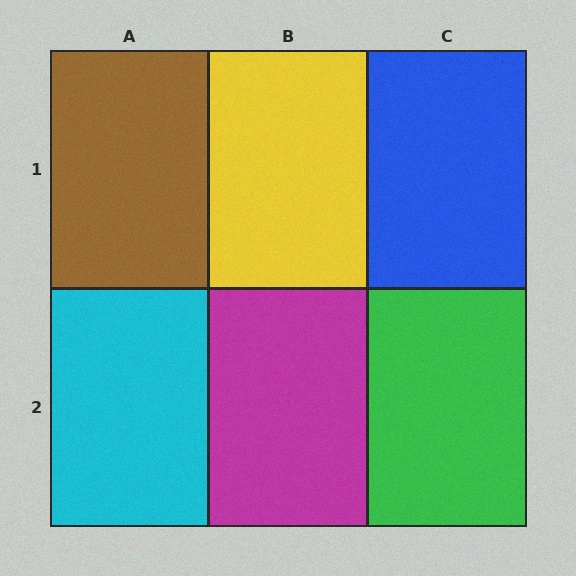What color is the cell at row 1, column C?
Blue.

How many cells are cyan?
1 cell is cyan.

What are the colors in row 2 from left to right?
Cyan, magenta, green.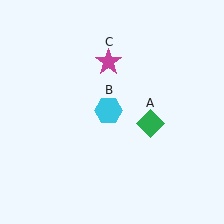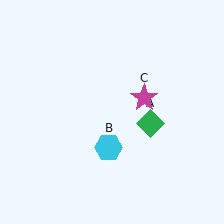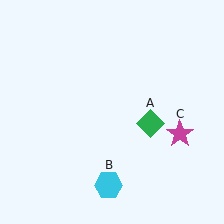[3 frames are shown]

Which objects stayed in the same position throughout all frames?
Green diamond (object A) remained stationary.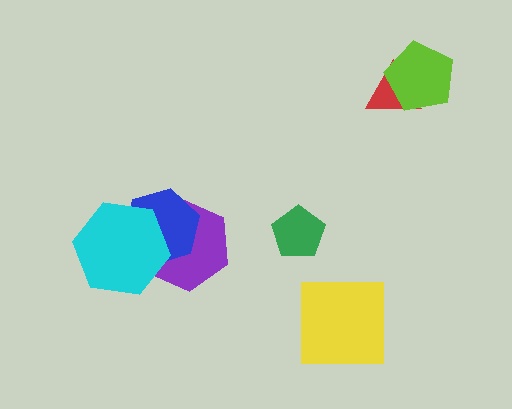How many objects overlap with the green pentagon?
0 objects overlap with the green pentagon.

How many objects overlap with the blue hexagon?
2 objects overlap with the blue hexagon.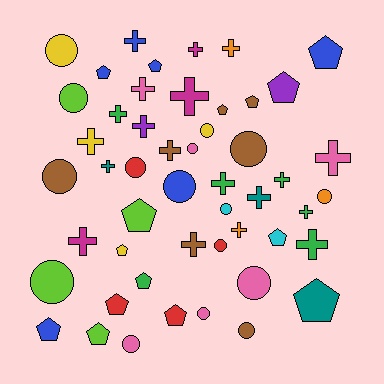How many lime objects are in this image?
There are 4 lime objects.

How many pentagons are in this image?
There are 15 pentagons.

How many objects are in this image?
There are 50 objects.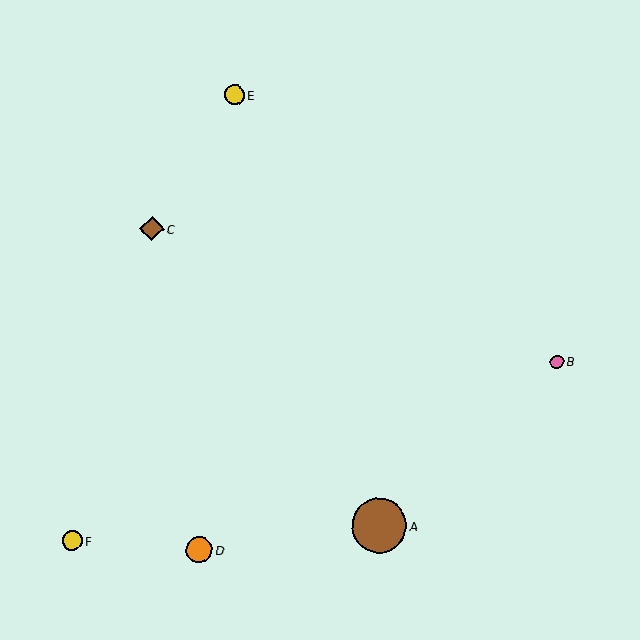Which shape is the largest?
The brown circle (labeled A) is the largest.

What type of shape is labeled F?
Shape F is a yellow circle.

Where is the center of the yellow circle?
The center of the yellow circle is at (72, 541).